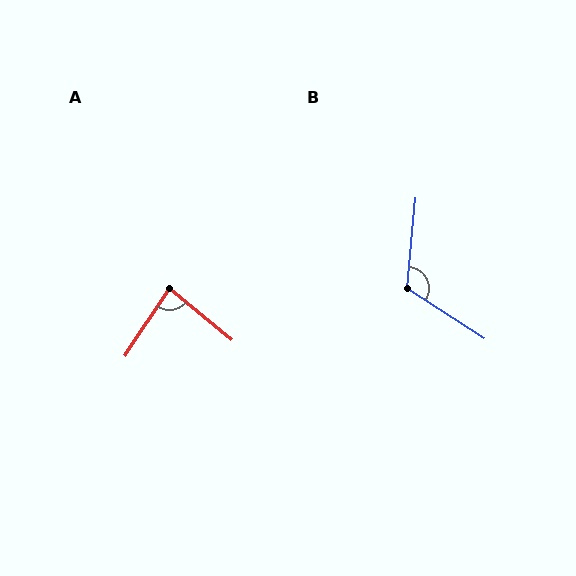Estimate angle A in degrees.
Approximately 84 degrees.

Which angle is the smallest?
A, at approximately 84 degrees.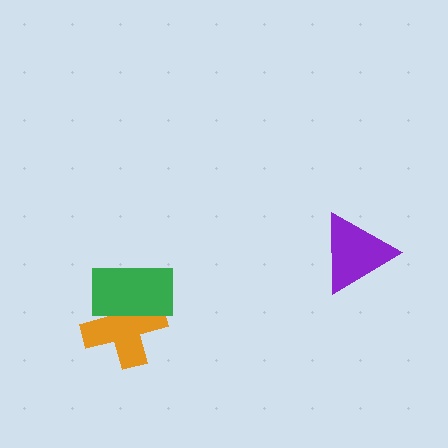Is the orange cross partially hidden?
Yes, it is partially covered by another shape.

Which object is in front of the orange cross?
The green rectangle is in front of the orange cross.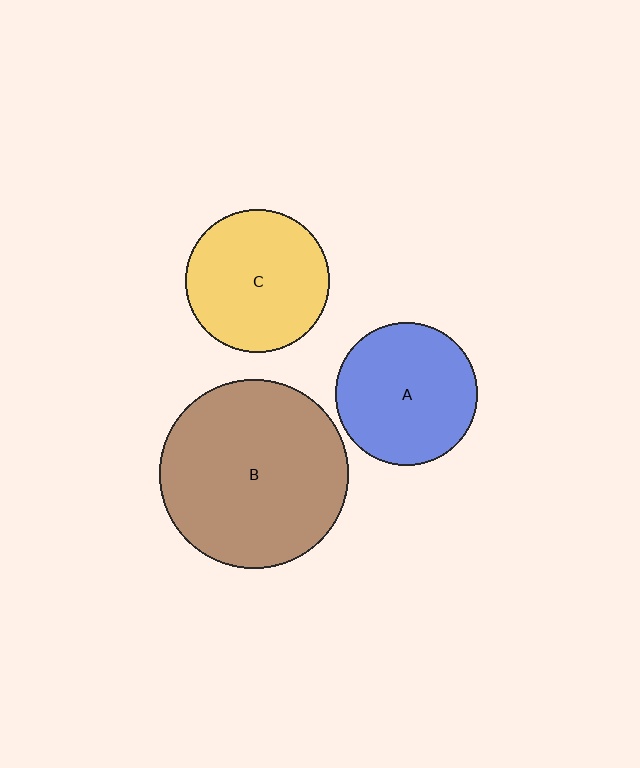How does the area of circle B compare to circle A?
Approximately 1.8 times.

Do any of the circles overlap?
No, none of the circles overlap.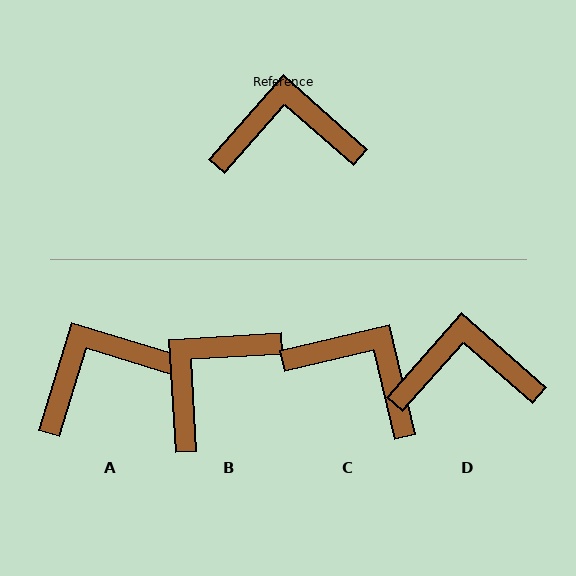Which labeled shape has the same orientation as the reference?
D.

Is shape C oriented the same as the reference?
No, it is off by about 35 degrees.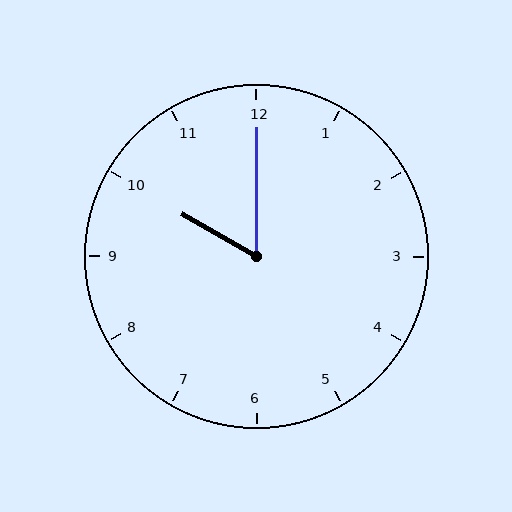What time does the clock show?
10:00.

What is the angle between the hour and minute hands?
Approximately 60 degrees.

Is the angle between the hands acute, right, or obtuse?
It is acute.